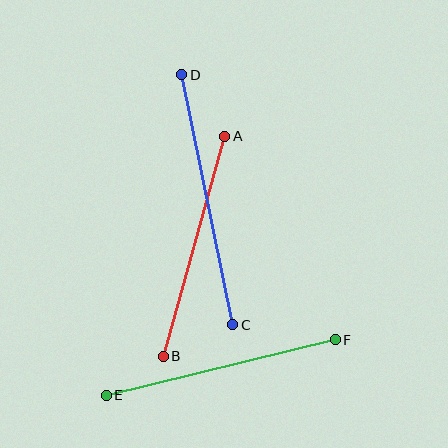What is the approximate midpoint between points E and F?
The midpoint is at approximately (221, 368) pixels.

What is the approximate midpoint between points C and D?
The midpoint is at approximately (207, 200) pixels.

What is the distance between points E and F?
The distance is approximately 235 pixels.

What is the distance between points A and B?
The distance is approximately 228 pixels.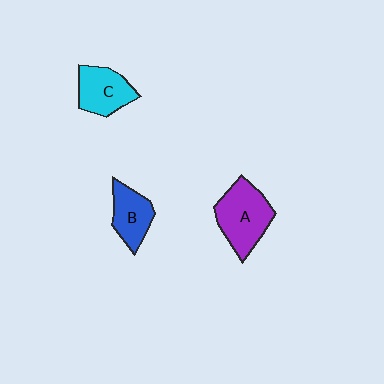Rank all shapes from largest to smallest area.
From largest to smallest: A (purple), C (cyan), B (blue).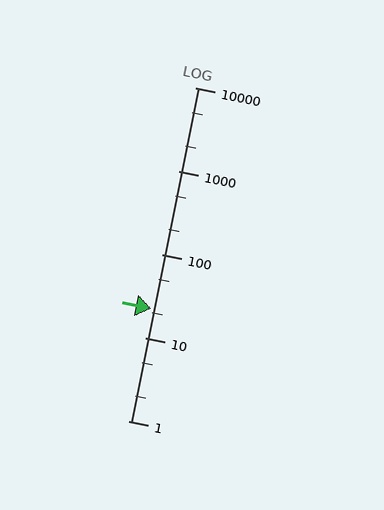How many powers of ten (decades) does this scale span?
The scale spans 4 decades, from 1 to 10000.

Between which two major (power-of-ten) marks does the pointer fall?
The pointer is between 10 and 100.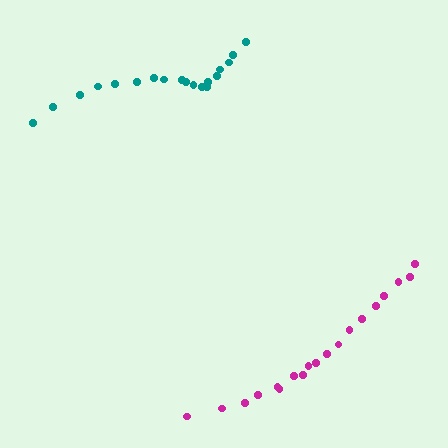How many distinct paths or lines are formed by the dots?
There are 2 distinct paths.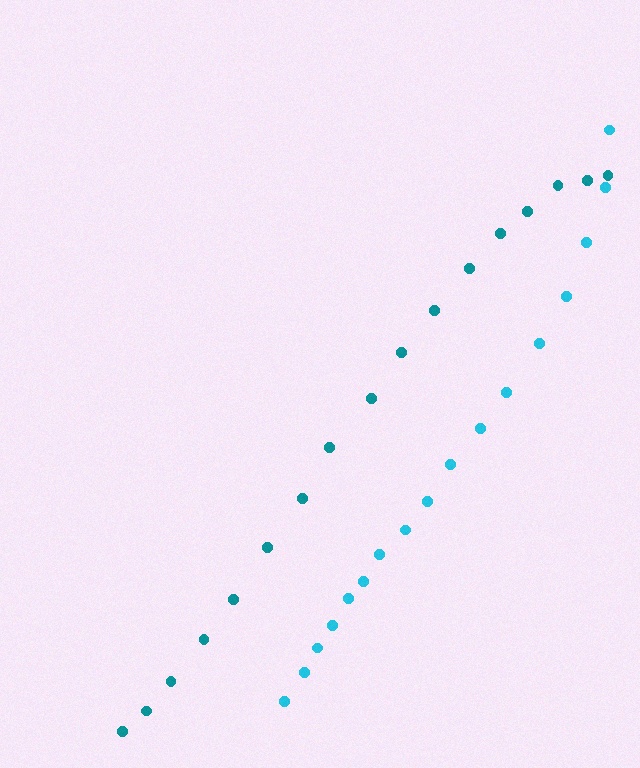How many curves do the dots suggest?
There are 2 distinct paths.